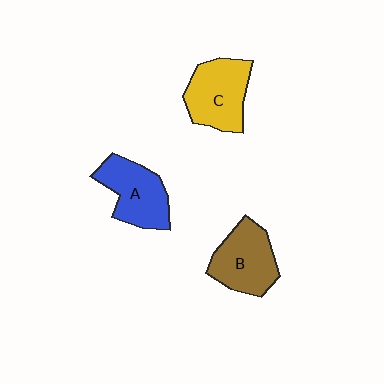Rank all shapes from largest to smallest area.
From largest to smallest: C (yellow), B (brown), A (blue).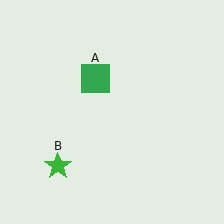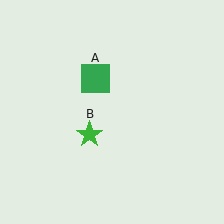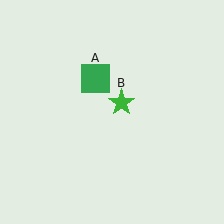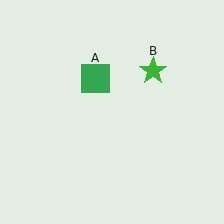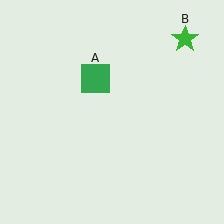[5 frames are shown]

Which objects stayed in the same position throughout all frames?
Green square (object A) remained stationary.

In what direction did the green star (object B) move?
The green star (object B) moved up and to the right.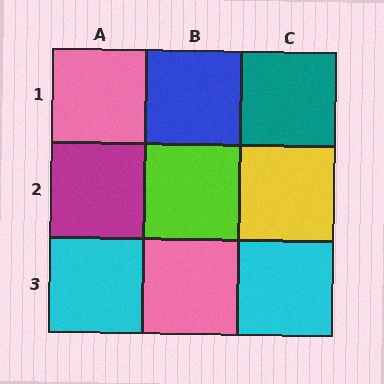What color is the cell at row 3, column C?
Cyan.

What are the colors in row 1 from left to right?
Pink, blue, teal.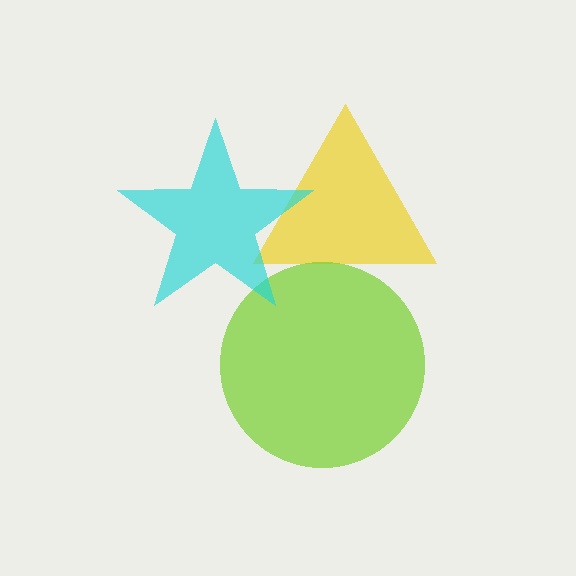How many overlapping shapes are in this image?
There are 3 overlapping shapes in the image.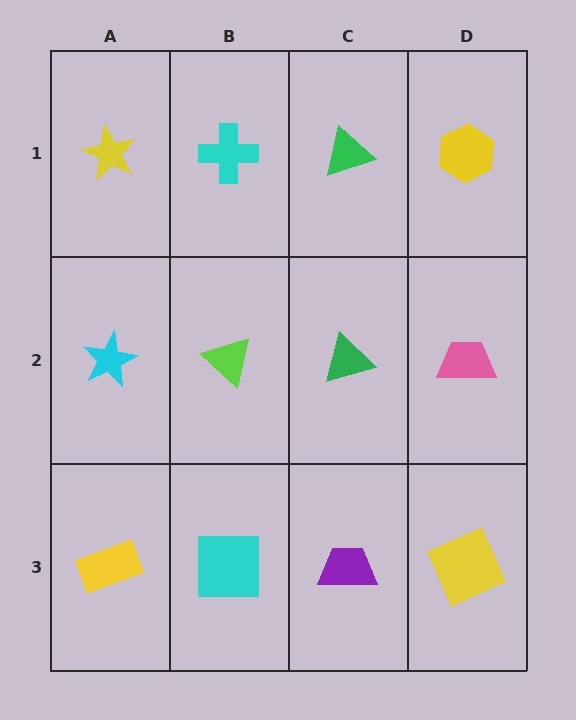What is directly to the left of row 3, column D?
A purple trapezoid.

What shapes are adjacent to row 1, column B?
A lime triangle (row 2, column B), a yellow star (row 1, column A), a green triangle (row 1, column C).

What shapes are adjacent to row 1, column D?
A pink trapezoid (row 2, column D), a green triangle (row 1, column C).